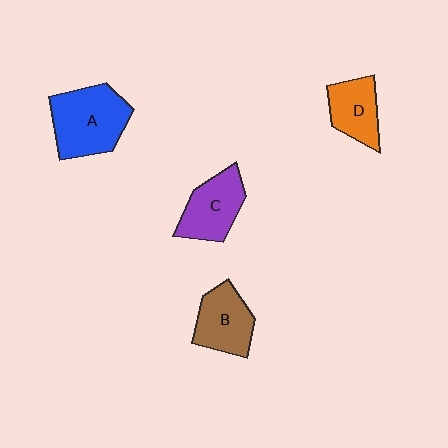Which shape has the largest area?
Shape A (blue).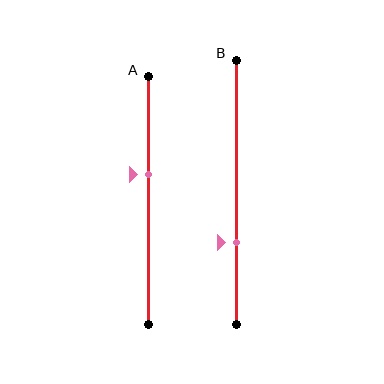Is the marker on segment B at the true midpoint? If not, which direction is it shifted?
No, the marker on segment B is shifted downward by about 19% of the segment length.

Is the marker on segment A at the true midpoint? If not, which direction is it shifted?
No, the marker on segment A is shifted upward by about 11% of the segment length.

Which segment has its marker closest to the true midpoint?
Segment A has its marker closest to the true midpoint.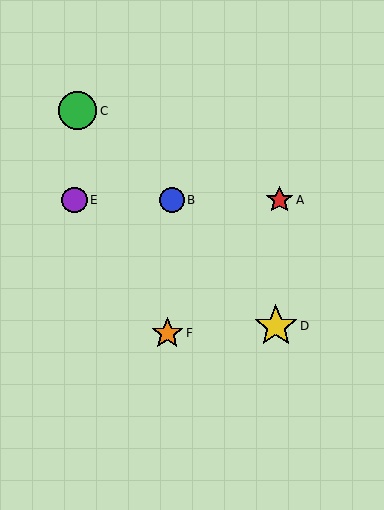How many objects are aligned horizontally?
3 objects (A, B, E) are aligned horizontally.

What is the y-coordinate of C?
Object C is at y≈111.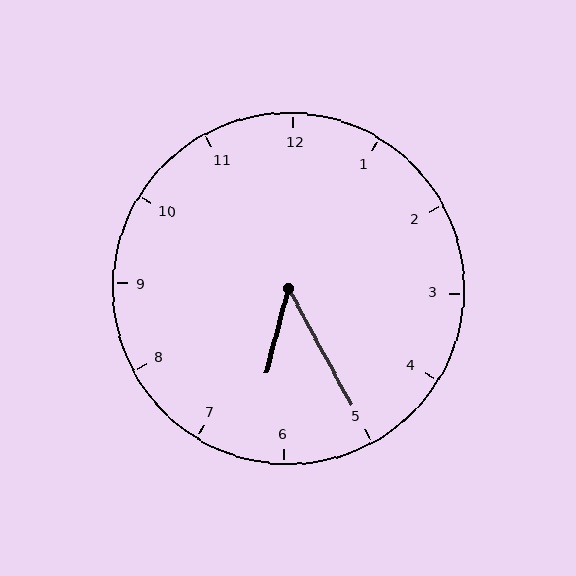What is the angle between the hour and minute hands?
Approximately 42 degrees.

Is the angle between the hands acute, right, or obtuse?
It is acute.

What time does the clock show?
6:25.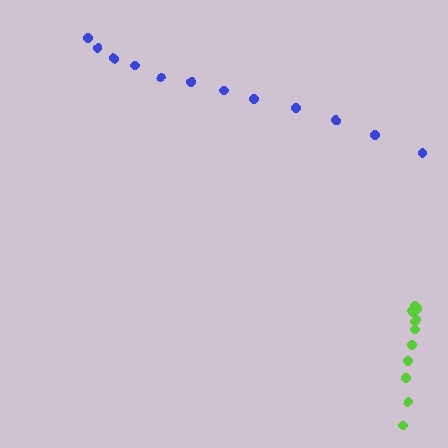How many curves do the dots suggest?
There are 2 distinct paths.